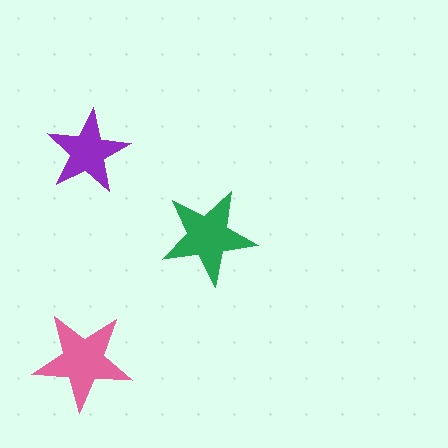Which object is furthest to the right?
The green star is rightmost.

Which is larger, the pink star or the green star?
The pink one.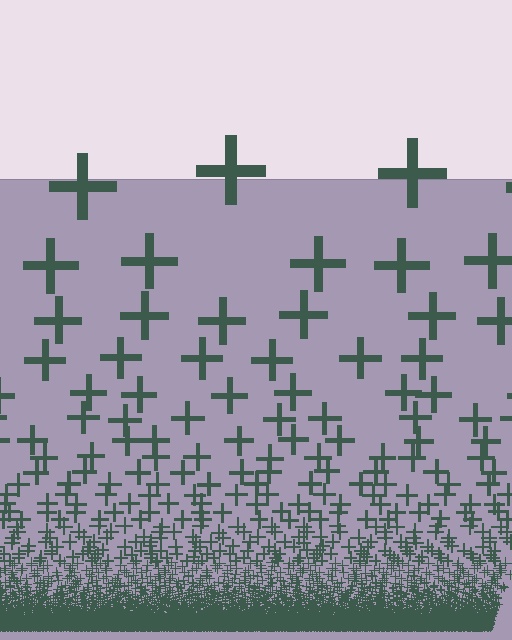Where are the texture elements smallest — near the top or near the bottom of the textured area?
Near the bottom.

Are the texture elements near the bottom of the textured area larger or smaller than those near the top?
Smaller. The gradient is inverted — elements near the bottom are smaller and denser.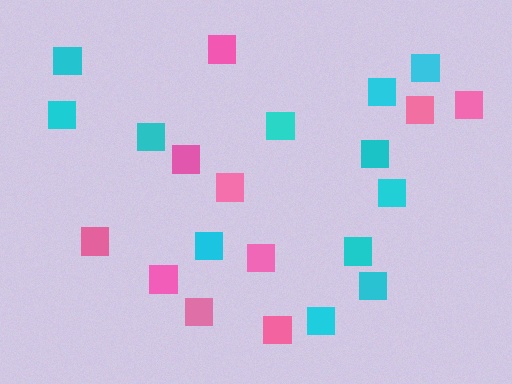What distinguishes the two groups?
There are 2 groups: one group of cyan squares (12) and one group of pink squares (10).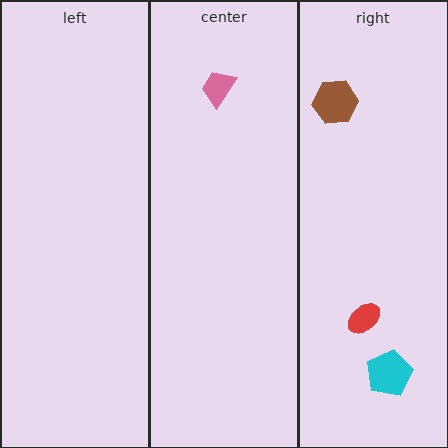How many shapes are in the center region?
1.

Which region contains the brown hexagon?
The right region.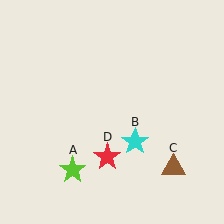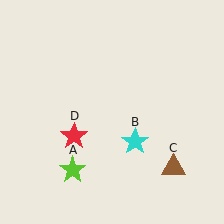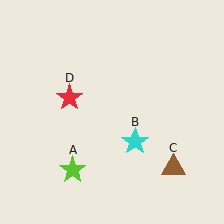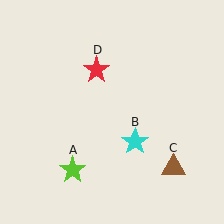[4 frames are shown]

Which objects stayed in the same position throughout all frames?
Lime star (object A) and cyan star (object B) and brown triangle (object C) remained stationary.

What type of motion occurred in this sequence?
The red star (object D) rotated clockwise around the center of the scene.